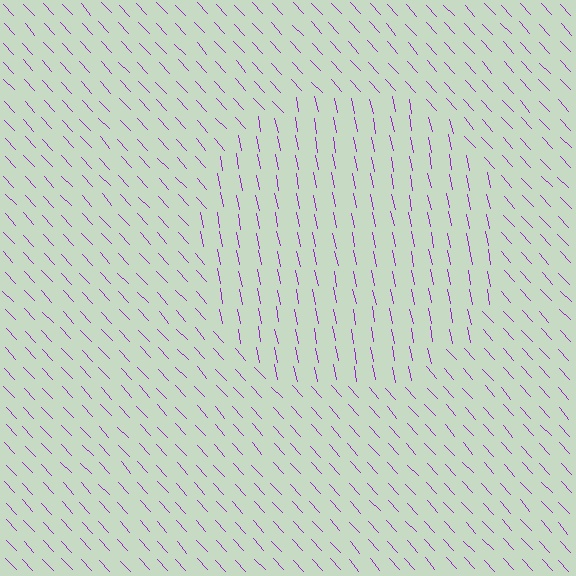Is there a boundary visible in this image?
Yes, there is a texture boundary formed by a change in line orientation.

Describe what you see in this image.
The image is filled with small purple line segments. A circle region in the image has lines oriented differently from the surrounding lines, creating a visible texture boundary.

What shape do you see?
I see a circle.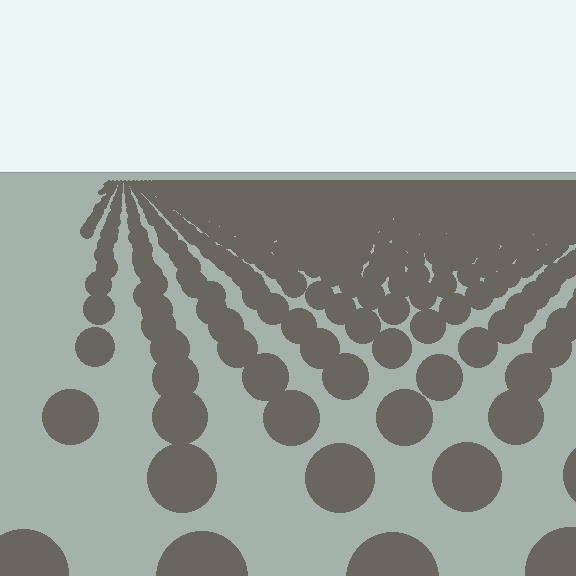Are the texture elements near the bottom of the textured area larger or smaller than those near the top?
Larger. Near the bottom, elements are closer to the viewer and appear at a bigger on-screen size.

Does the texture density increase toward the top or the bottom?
Density increases toward the top.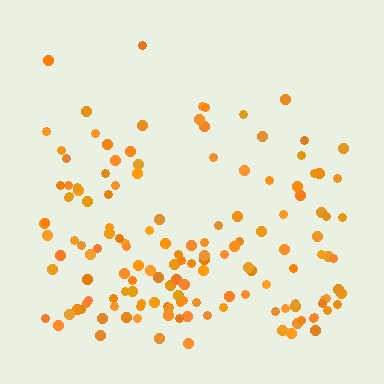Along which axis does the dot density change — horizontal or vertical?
Vertical.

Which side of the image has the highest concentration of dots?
The bottom.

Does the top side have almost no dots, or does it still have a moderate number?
Still a moderate number, just noticeably fewer than the bottom.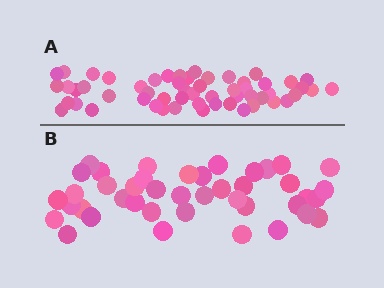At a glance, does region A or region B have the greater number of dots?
Region A (the top region) has more dots.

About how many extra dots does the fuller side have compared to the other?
Region A has approximately 15 more dots than region B.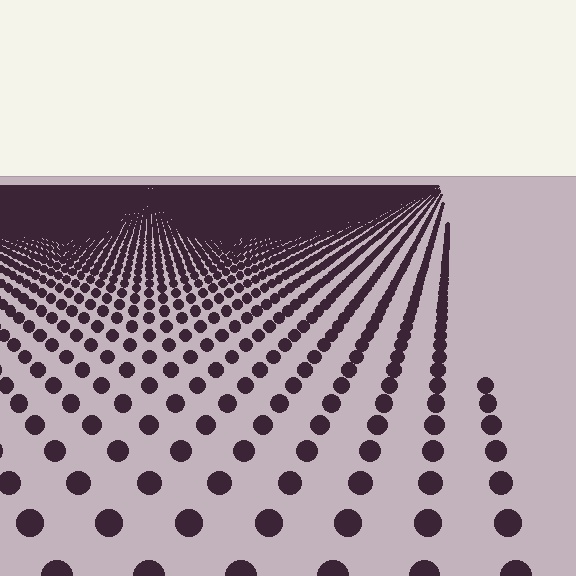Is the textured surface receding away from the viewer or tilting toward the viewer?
The surface is receding away from the viewer. Texture elements get smaller and denser toward the top.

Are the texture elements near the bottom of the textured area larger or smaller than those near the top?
Larger. Near the bottom, elements are closer to the viewer and appear at a bigger on-screen size.